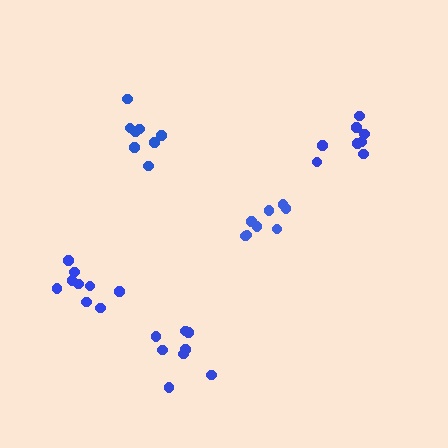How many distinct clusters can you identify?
There are 5 distinct clusters.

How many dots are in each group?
Group 1: 8 dots, Group 2: 8 dots, Group 3: 8 dots, Group 4: 9 dots, Group 5: 8 dots (41 total).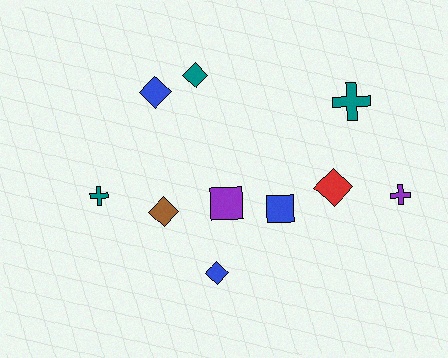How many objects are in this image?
There are 10 objects.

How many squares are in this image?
There are 2 squares.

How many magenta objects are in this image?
There are no magenta objects.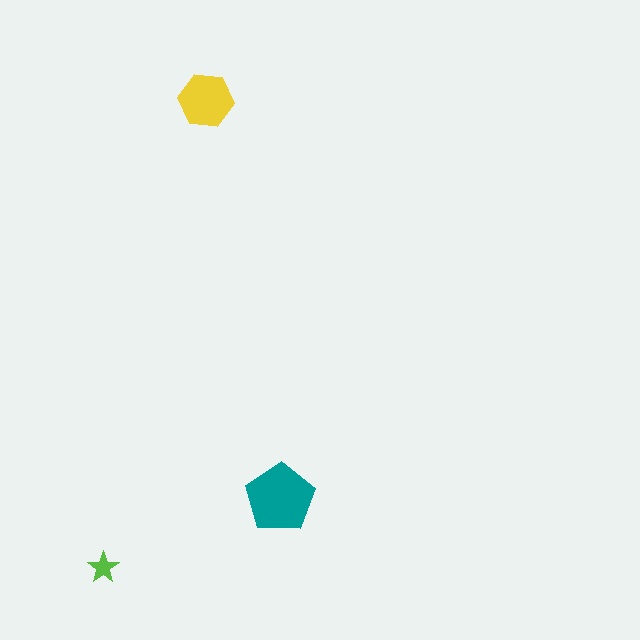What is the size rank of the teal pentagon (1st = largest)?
1st.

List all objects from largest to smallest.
The teal pentagon, the yellow hexagon, the lime star.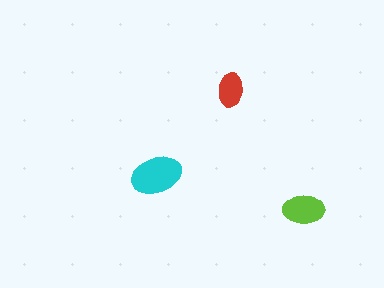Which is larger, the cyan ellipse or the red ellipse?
The cyan one.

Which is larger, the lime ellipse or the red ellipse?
The lime one.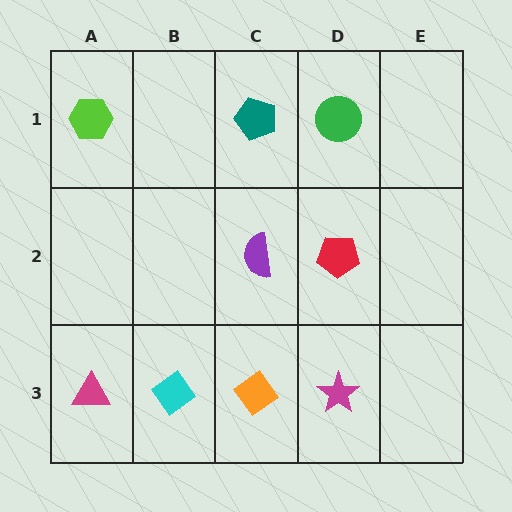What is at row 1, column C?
A teal pentagon.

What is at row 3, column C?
An orange diamond.